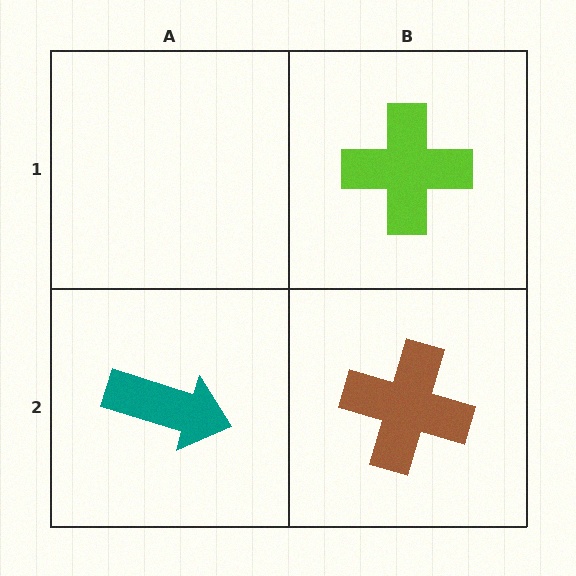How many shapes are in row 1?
1 shape.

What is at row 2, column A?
A teal arrow.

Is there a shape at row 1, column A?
No, that cell is empty.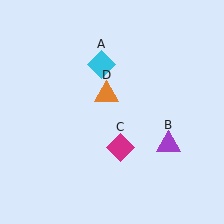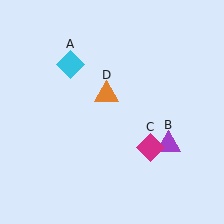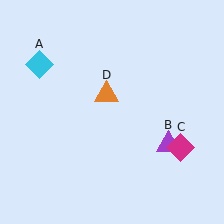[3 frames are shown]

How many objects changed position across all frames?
2 objects changed position: cyan diamond (object A), magenta diamond (object C).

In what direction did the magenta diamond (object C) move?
The magenta diamond (object C) moved right.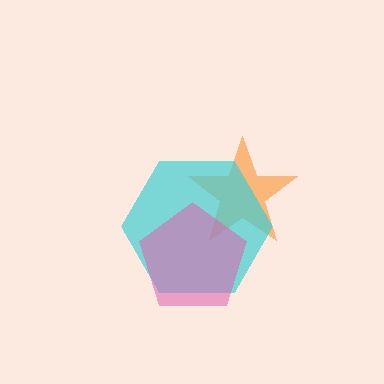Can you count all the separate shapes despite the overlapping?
Yes, there are 3 separate shapes.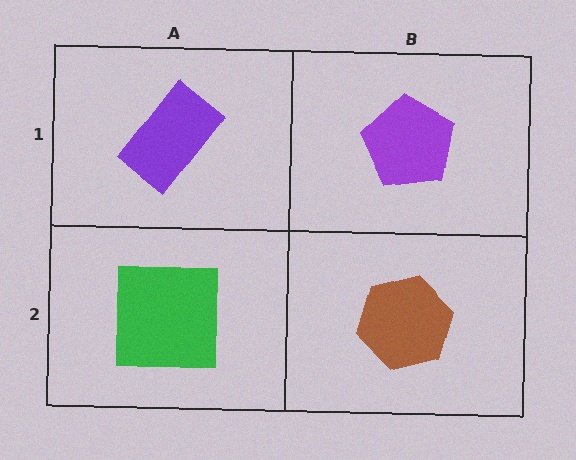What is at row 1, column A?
A purple rectangle.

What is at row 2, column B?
A brown hexagon.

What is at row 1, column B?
A purple pentagon.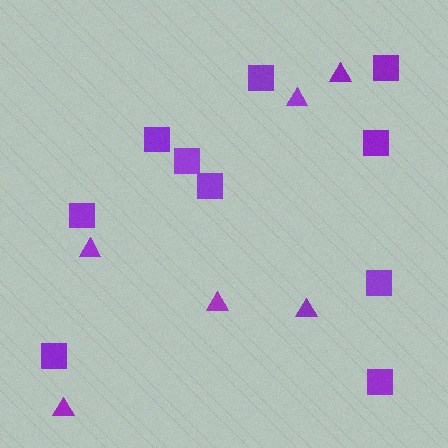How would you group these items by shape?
There are 2 groups: one group of squares (10) and one group of triangles (6).